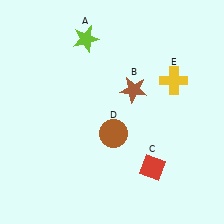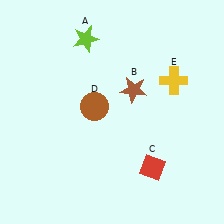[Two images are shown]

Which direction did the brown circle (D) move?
The brown circle (D) moved up.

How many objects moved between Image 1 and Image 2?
1 object moved between the two images.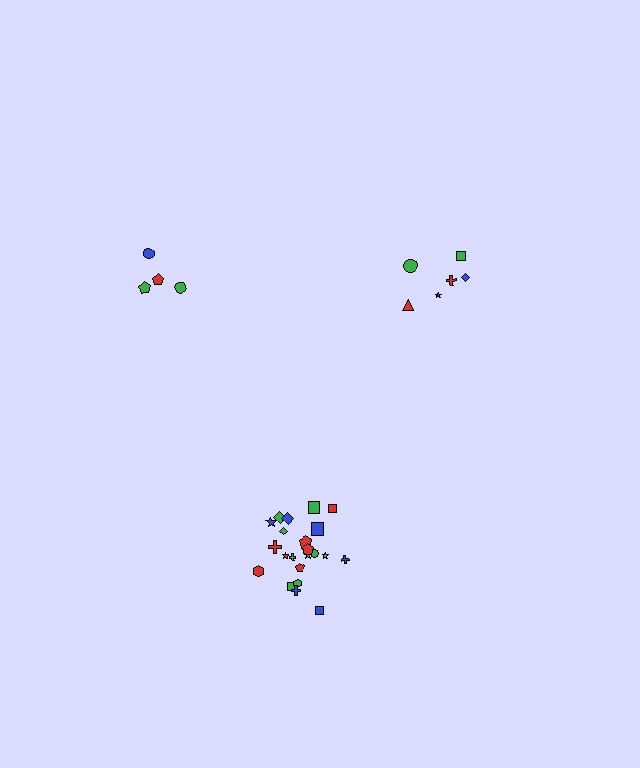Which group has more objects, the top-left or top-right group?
The top-right group.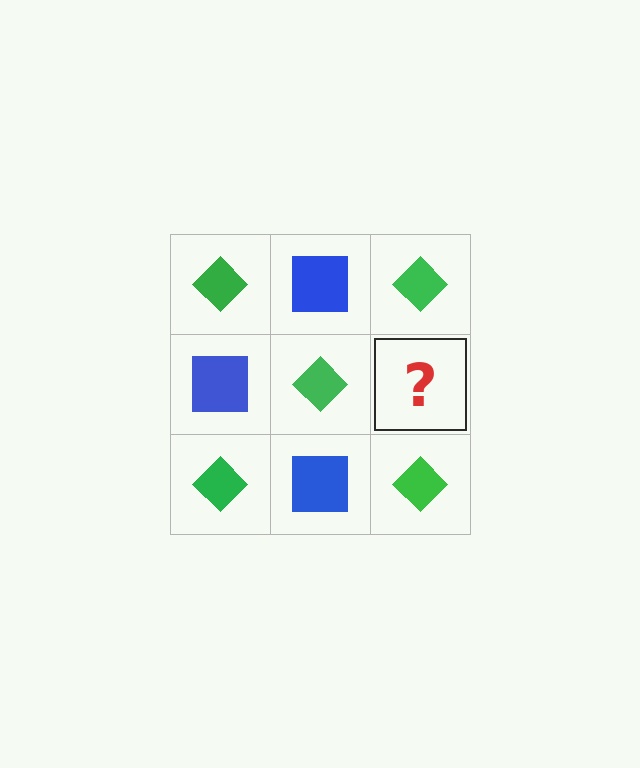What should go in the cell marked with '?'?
The missing cell should contain a blue square.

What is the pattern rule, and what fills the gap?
The rule is that it alternates green diamond and blue square in a checkerboard pattern. The gap should be filled with a blue square.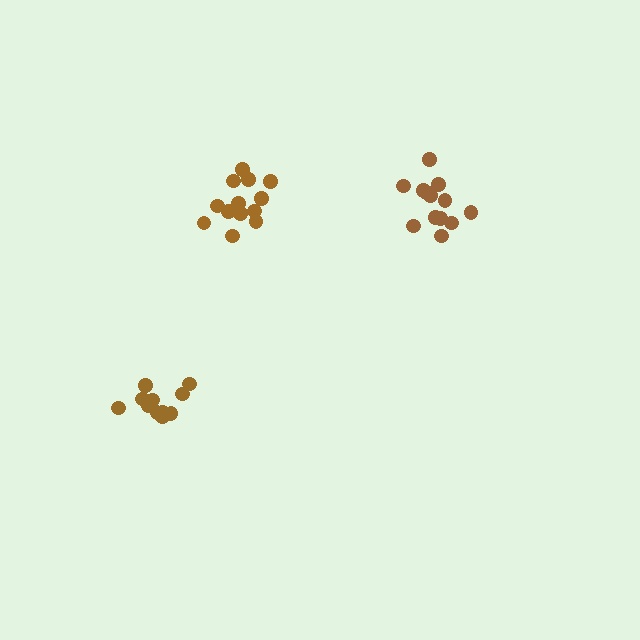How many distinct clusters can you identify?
There are 3 distinct clusters.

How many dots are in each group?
Group 1: 11 dots, Group 2: 13 dots, Group 3: 13 dots (37 total).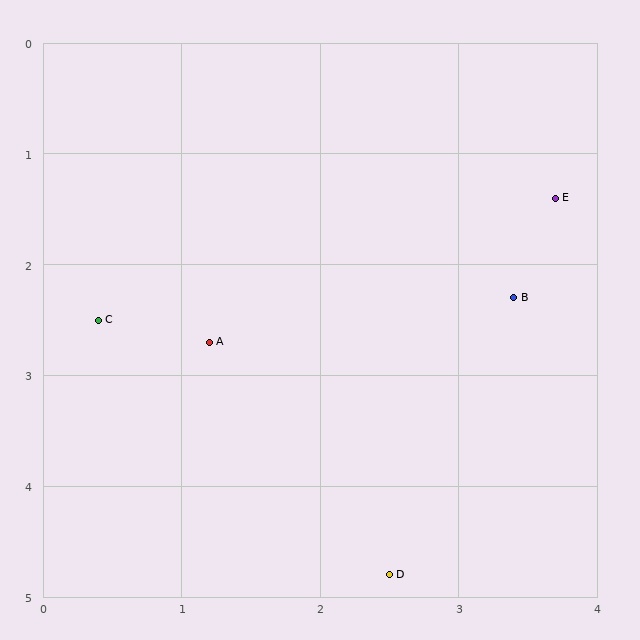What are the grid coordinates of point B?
Point B is at approximately (3.4, 2.3).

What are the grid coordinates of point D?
Point D is at approximately (2.5, 4.8).